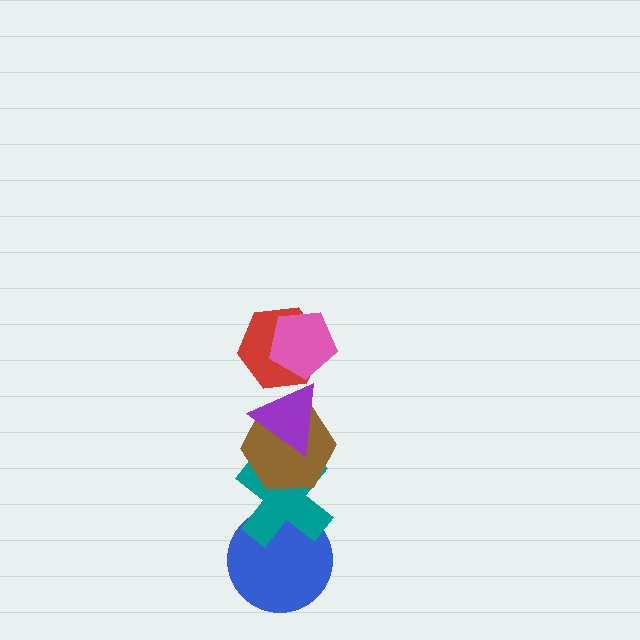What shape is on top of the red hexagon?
The pink pentagon is on top of the red hexagon.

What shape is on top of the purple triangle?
The red hexagon is on top of the purple triangle.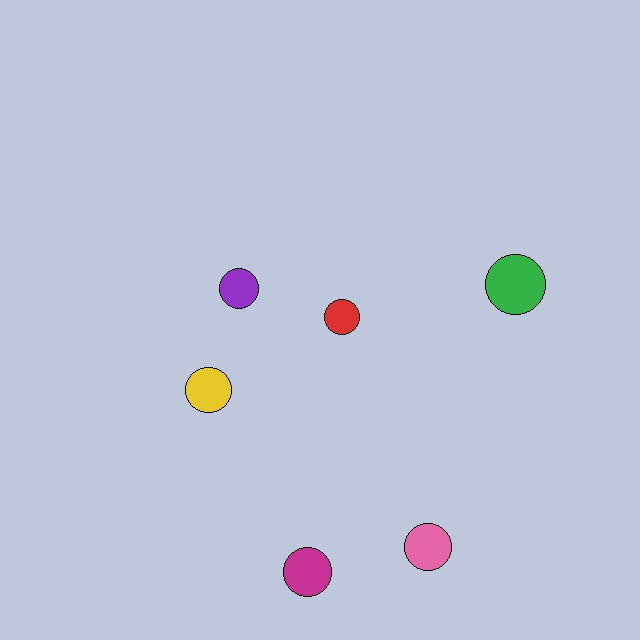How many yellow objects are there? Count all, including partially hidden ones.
There is 1 yellow object.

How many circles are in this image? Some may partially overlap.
There are 6 circles.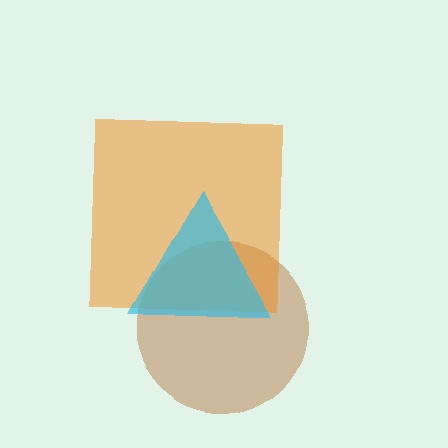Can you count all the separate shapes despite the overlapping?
Yes, there are 3 separate shapes.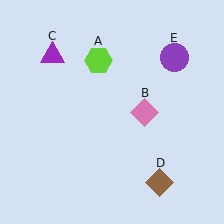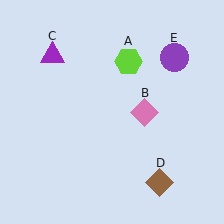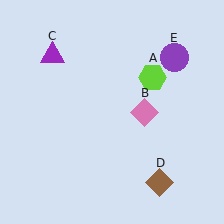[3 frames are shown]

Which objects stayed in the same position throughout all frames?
Pink diamond (object B) and purple triangle (object C) and brown diamond (object D) and purple circle (object E) remained stationary.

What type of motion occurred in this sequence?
The lime hexagon (object A) rotated clockwise around the center of the scene.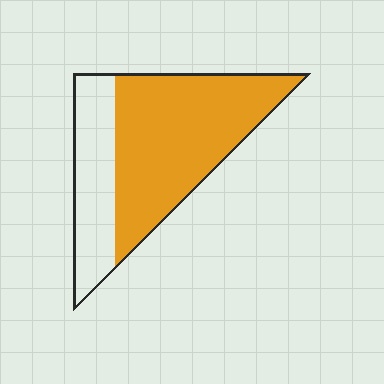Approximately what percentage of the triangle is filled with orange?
Approximately 70%.